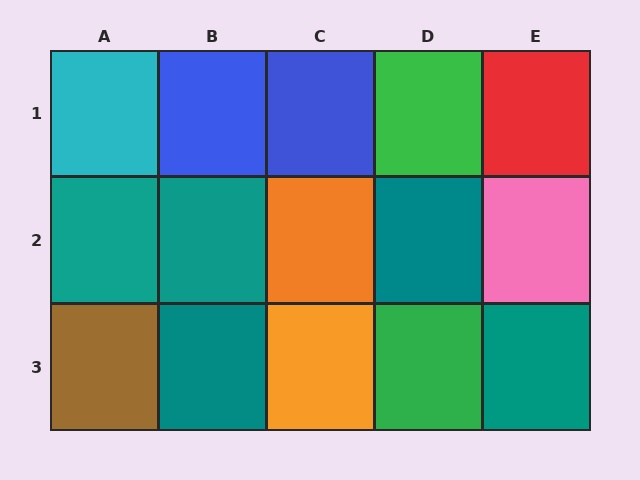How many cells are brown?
1 cell is brown.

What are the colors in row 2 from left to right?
Teal, teal, orange, teal, pink.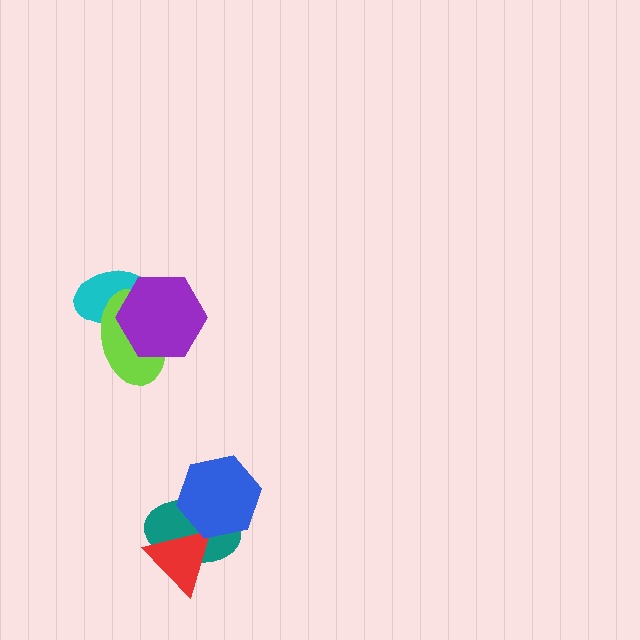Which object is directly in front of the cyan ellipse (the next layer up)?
The lime ellipse is directly in front of the cyan ellipse.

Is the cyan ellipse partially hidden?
Yes, it is partially covered by another shape.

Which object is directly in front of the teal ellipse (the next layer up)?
The red triangle is directly in front of the teal ellipse.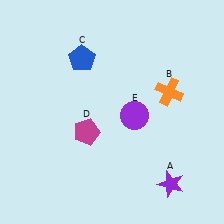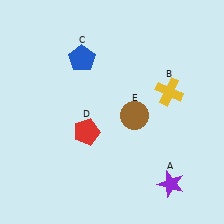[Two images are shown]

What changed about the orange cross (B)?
In Image 1, B is orange. In Image 2, it changed to yellow.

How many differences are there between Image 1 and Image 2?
There are 3 differences between the two images.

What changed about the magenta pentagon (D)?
In Image 1, D is magenta. In Image 2, it changed to red.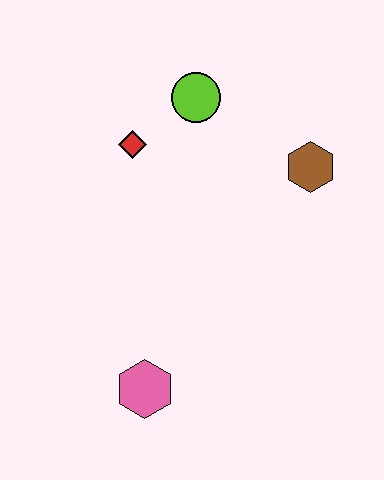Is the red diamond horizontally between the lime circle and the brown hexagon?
No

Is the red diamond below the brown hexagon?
No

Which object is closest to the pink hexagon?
The red diamond is closest to the pink hexagon.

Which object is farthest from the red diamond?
The pink hexagon is farthest from the red diamond.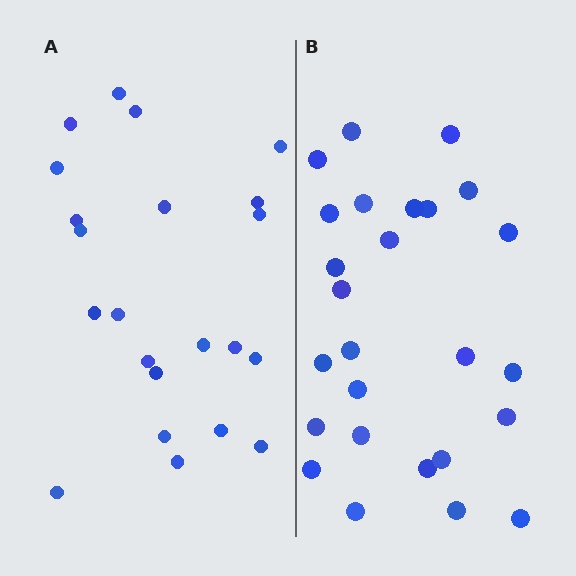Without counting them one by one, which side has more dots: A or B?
Region B (the right region) has more dots.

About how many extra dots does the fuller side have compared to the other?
Region B has about 4 more dots than region A.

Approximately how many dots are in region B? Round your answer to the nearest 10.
About 30 dots. (The exact count is 26, which rounds to 30.)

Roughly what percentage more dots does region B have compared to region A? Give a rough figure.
About 20% more.